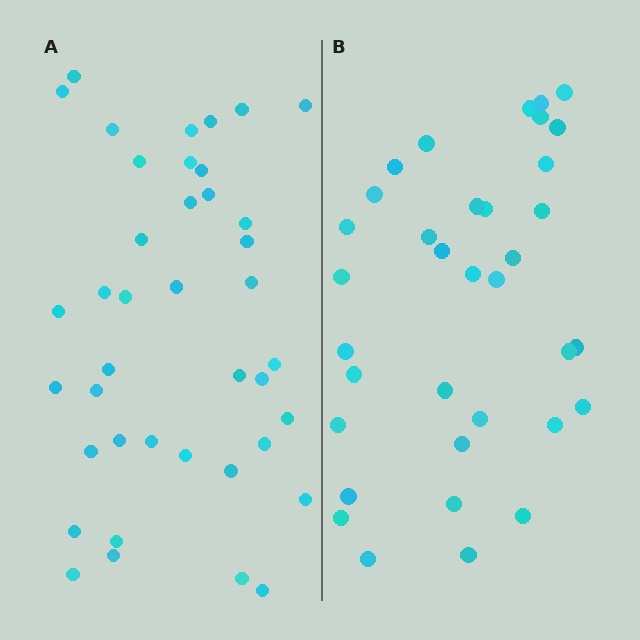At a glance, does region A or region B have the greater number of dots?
Region A (the left region) has more dots.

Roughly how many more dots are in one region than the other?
Region A has about 5 more dots than region B.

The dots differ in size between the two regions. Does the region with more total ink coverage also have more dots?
No. Region B has more total ink coverage because its dots are larger, but region A actually contains more individual dots. Total area can be misleading — the number of items is what matters here.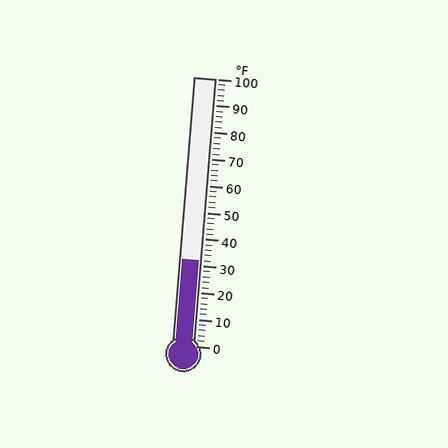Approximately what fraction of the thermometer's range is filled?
The thermometer is filled to approximately 30% of its range.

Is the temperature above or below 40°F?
The temperature is below 40°F.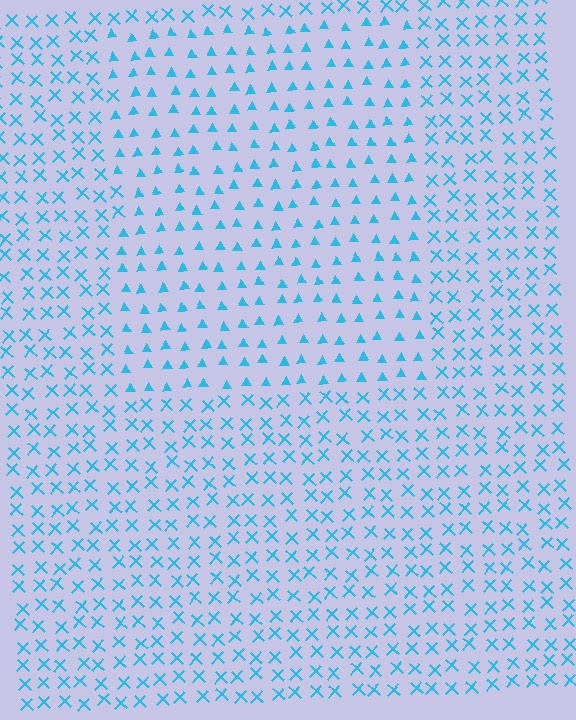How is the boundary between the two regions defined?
The boundary is defined by a change in element shape: triangles inside vs. X marks outside. All elements share the same color and spacing.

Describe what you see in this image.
The image is filled with small cyan elements arranged in a uniform grid. A rectangle-shaped region contains triangles, while the surrounding area contains X marks. The boundary is defined purely by the change in element shape.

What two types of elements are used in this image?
The image uses triangles inside the rectangle region and X marks outside it.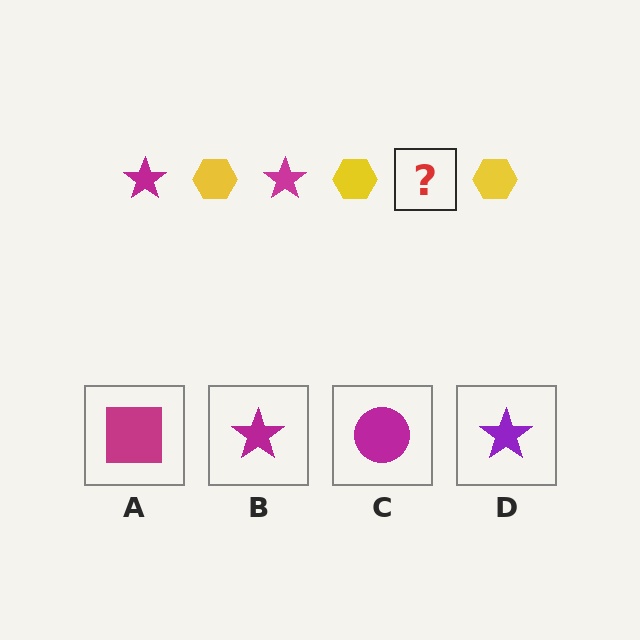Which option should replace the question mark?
Option B.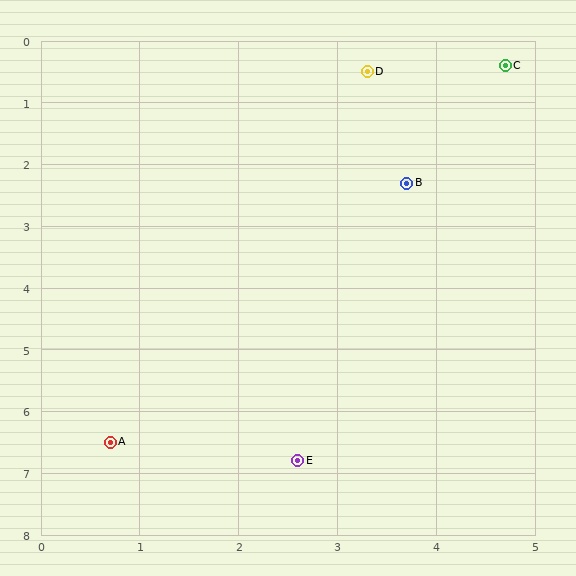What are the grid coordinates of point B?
Point B is at approximately (3.7, 2.3).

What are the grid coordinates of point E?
Point E is at approximately (2.6, 6.8).